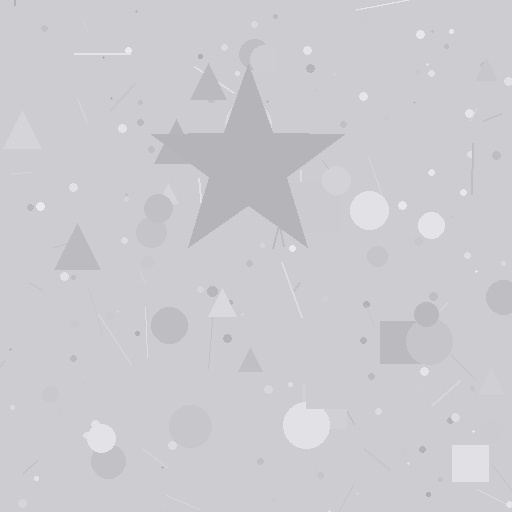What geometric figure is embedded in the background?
A star is embedded in the background.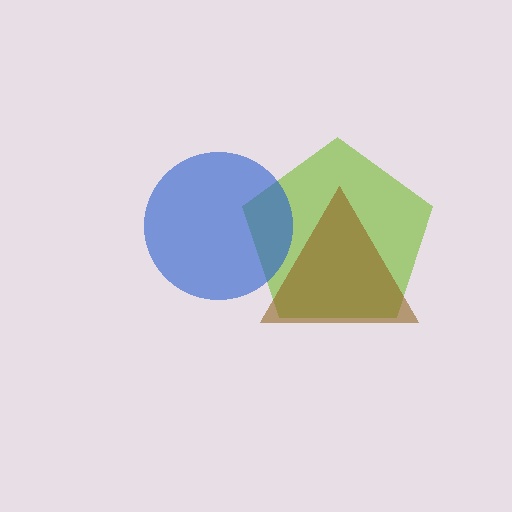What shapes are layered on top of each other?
The layered shapes are: a lime pentagon, a blue circle, a brown triangle.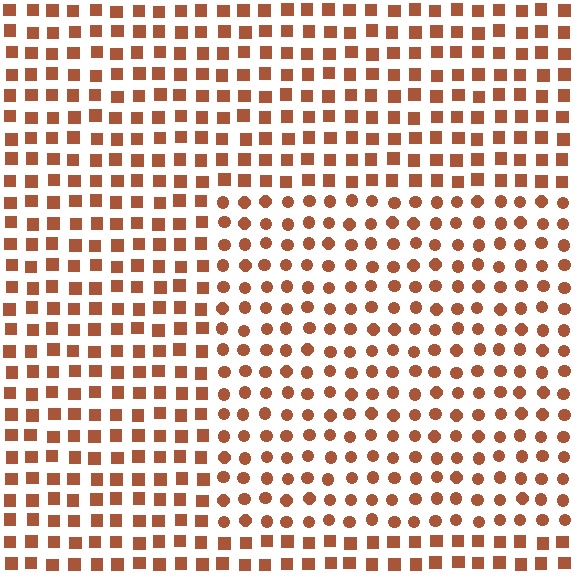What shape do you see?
I see a rectangle.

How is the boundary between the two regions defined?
The boundary is defined by a change in element shape: circles inside vs. squares outside. All elements share the same color and spacing.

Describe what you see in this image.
The image is filled with small brown elements arranged in a uniform grid. A rectangle-shaped region contains circles, while the surrounding area contains squares. The boundary is defined purely by the change in element shape.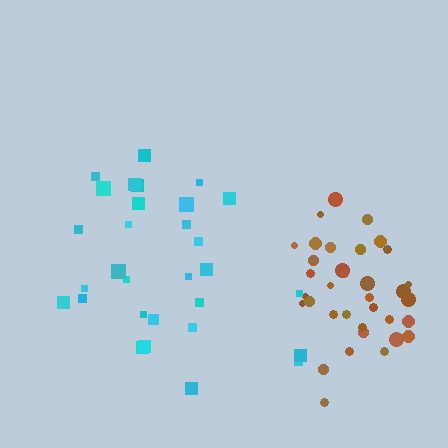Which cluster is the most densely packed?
Brown.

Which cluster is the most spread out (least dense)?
Cyan.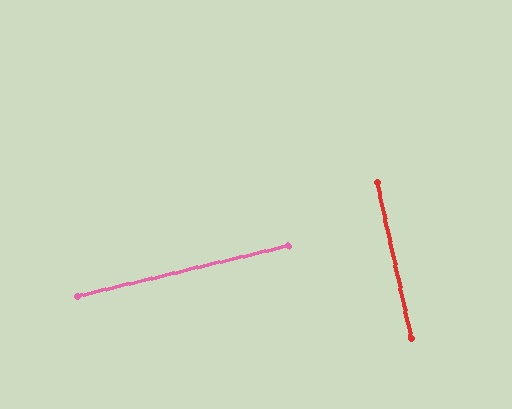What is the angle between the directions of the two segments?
Approximately 89 degrees.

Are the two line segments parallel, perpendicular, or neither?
Perpendicular — they meet at approximately 89°.